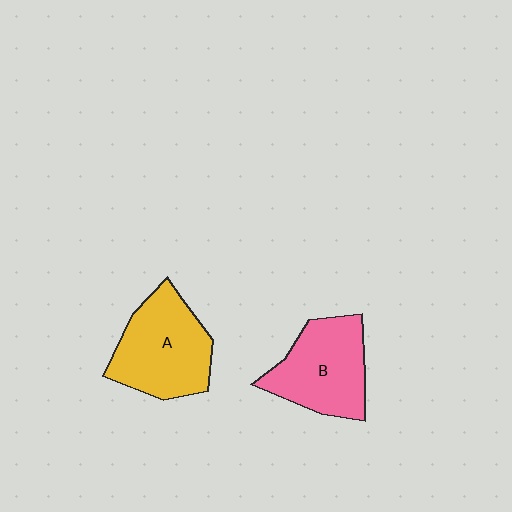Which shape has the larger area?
Shape A (yellow).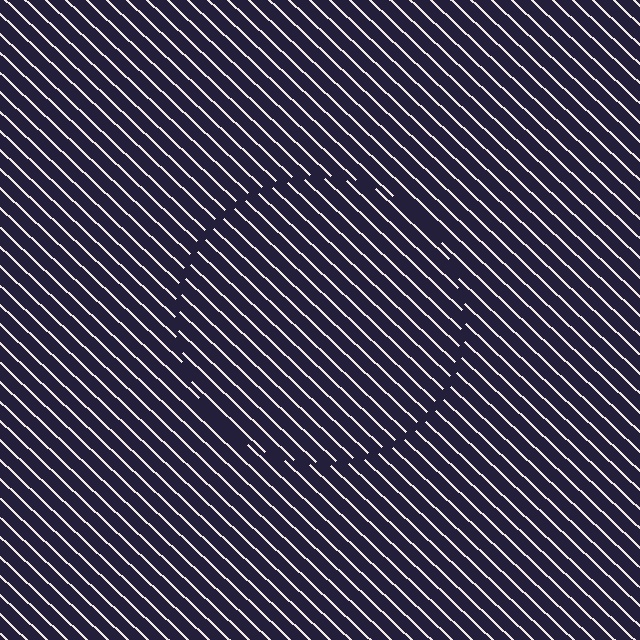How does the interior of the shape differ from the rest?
The interior of the shape contains the same grating, shifted by half a period — the contour is defined by the phase discontinuity where line-ends from the inner and outer gratings abut.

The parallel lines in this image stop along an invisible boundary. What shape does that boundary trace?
An illusory circle. The interior of the shape contains the same grating, shifted by half a period — the contour is defined by the phase discontinuity where line-ends from the inner and outer gratings abut.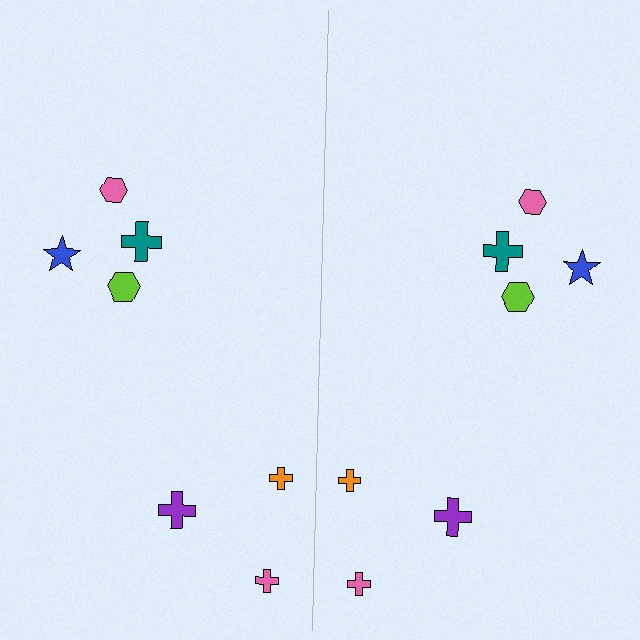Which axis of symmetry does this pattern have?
The pattern has a vertical axis of symmetry running through the center of the image.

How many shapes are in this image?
There are 14 shapes in this image.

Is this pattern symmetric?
Yes, this pattern has bilateral (reflection) symmetry.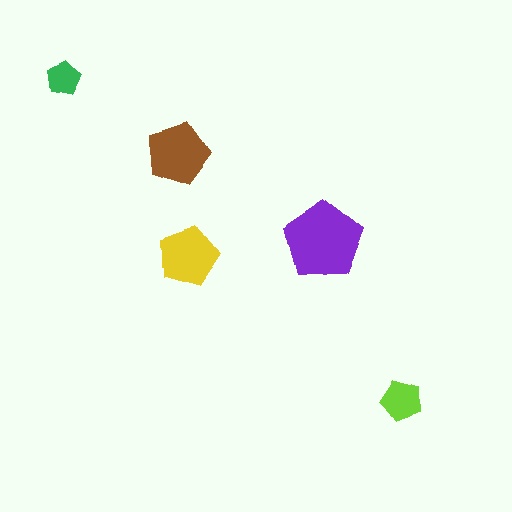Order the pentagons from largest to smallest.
the purple one, the brown one, the yellow one, the lime one, the green one.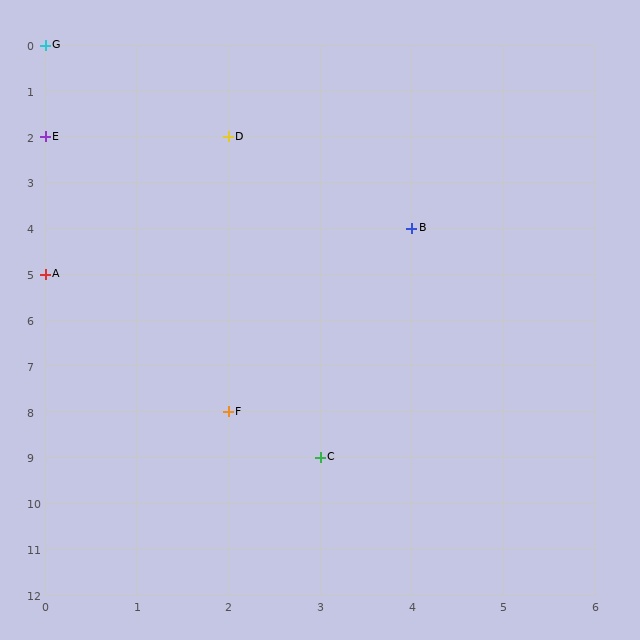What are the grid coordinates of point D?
Point D is at grid coordinates (2, 2).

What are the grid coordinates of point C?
Point C is at grid coordinates (3, 9).